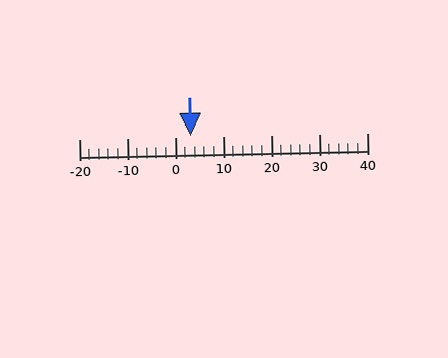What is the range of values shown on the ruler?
The ruler shows values from -20 to 40.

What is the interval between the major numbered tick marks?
The major tick marks are spaced 10 units apart.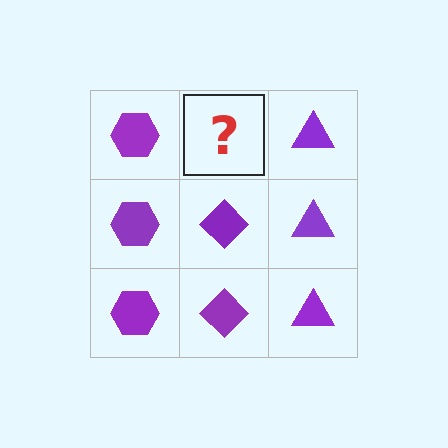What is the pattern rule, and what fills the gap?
The rule is that each column has a consistent shape. The gap should be filled with a purple diamond.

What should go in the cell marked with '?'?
The missing cell should contain a purple diamond.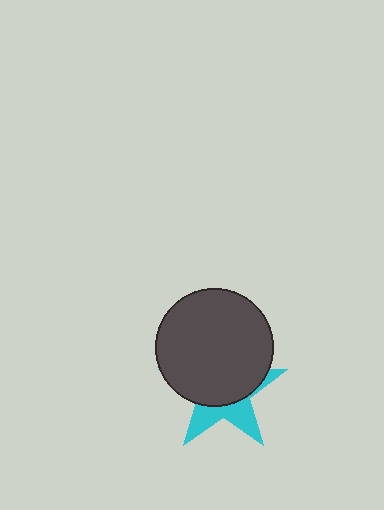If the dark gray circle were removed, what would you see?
You would see the complete cyan star.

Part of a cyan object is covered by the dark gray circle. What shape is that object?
It is a star.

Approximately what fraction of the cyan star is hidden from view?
Roughly 64% of the cyan star is hidden behind the dark gray circle.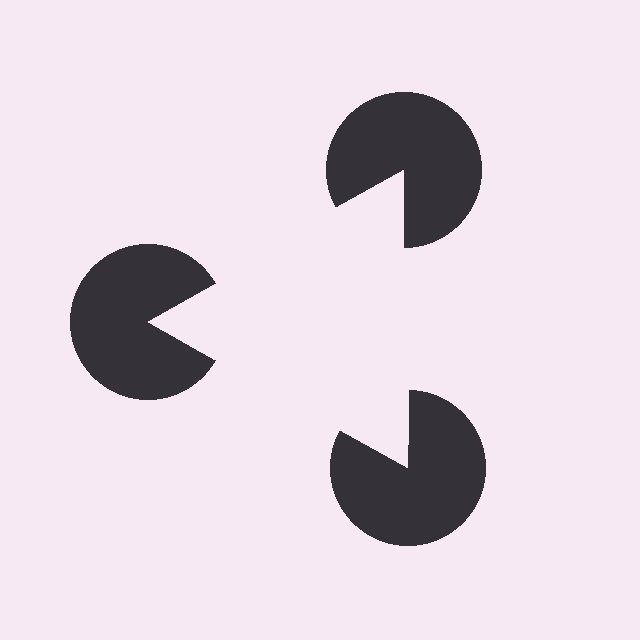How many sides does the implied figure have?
3 sides.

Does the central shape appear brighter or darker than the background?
It typically appears slightly brighter than the background, even though no actual brightness change is drawn.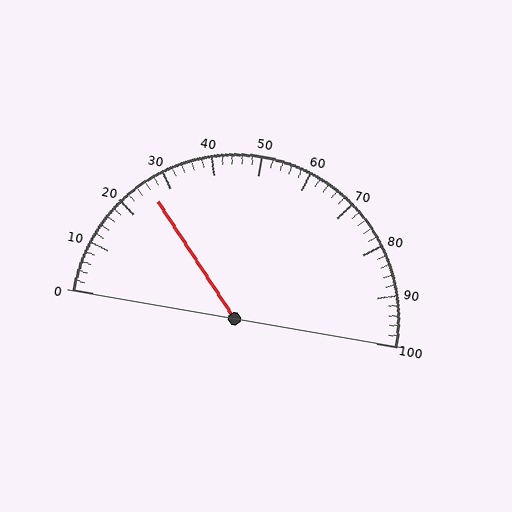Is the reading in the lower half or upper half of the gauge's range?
The reading is in the lower half of the range (0 to 100).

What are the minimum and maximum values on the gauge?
The gauge ranges from 0 to 100.